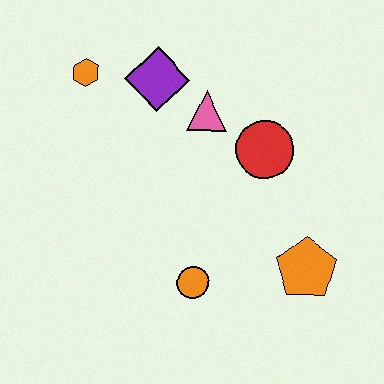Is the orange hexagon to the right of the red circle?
No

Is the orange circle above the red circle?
No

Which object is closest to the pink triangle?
The purple diamond is closest to the pink triangle.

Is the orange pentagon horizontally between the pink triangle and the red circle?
No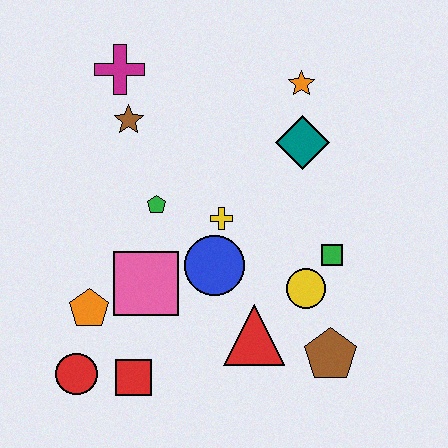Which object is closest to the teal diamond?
The orange star is closest to the teal diamond.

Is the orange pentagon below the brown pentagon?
No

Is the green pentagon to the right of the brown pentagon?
No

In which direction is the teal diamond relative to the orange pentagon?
The teal diamond is to the right of the orange pentagon.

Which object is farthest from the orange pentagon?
The orange star is farthest from the orange pentagon.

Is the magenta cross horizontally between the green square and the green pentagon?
No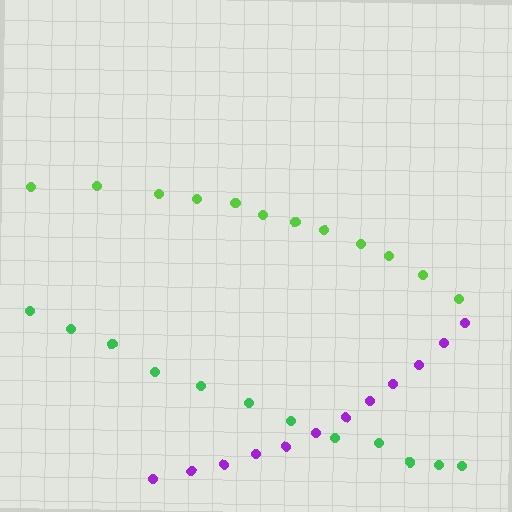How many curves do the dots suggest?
There are 3 distinct paths.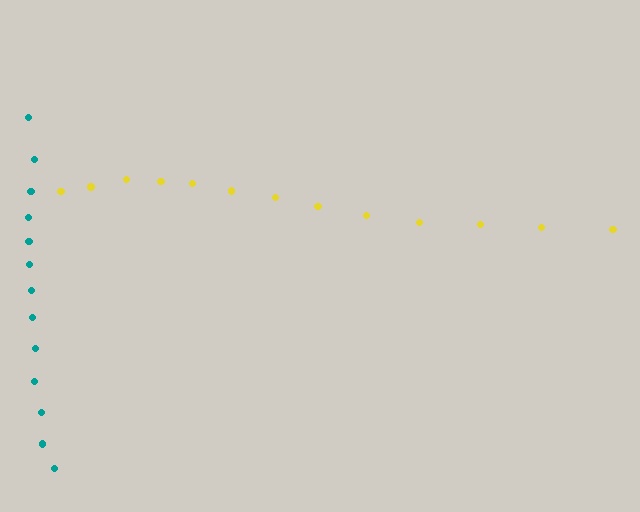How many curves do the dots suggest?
There are 2 distinct paths.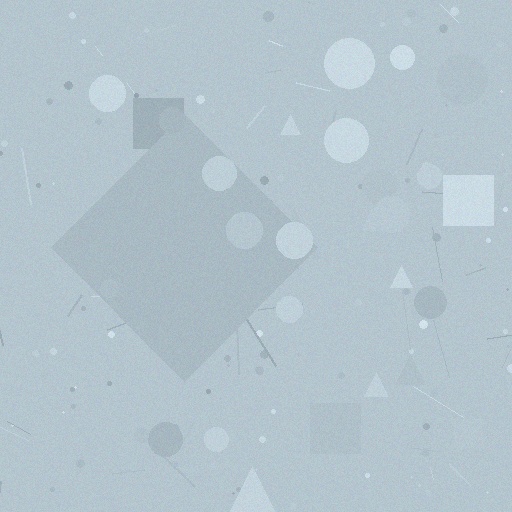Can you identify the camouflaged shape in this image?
The camouflaged shape is a diamond.